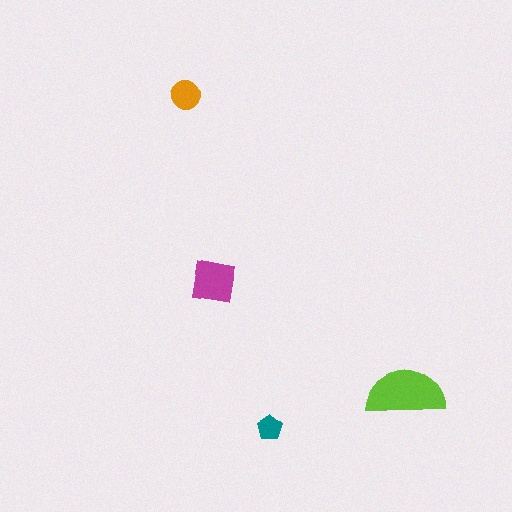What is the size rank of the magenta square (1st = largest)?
2nd.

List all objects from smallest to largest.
The teal pentagon, the orange circle, the magenta square, the lime semicircle.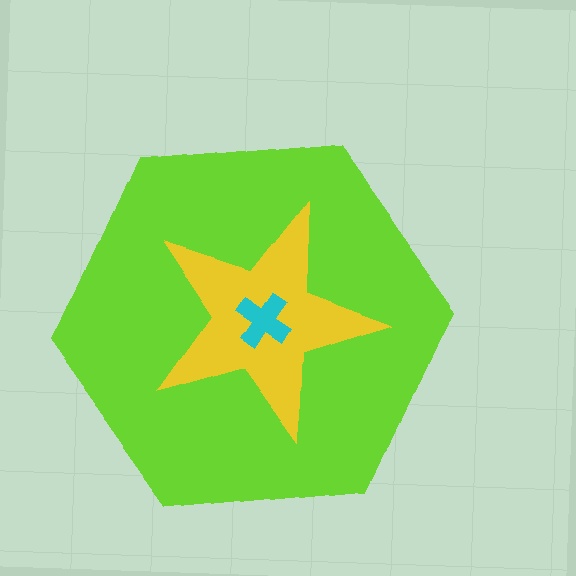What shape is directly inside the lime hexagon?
The yellow star.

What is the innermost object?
The cyan cross.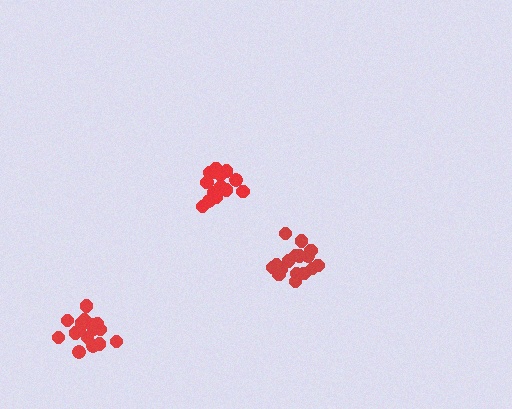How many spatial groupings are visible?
There are 3 spatial groupings.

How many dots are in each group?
Group 1: 18 dots, Group 2: 15 dots, Group 3: 16 dots (49 total).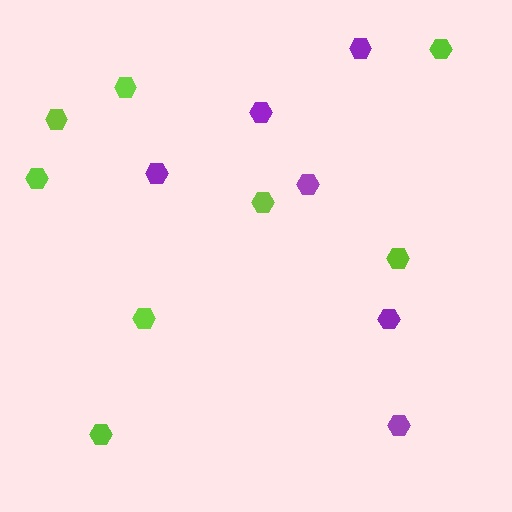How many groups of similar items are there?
There are 2 groups: one group of purple hexagons (6) and one group of lime hexagons (8).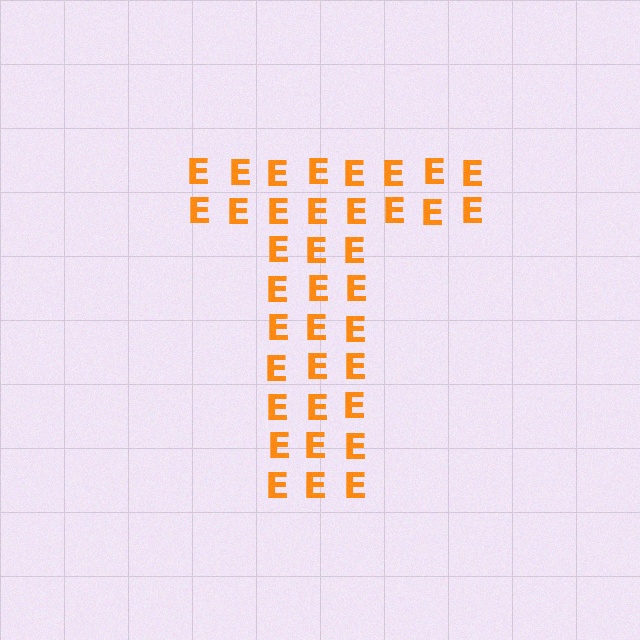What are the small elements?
The small elements are letter E's.